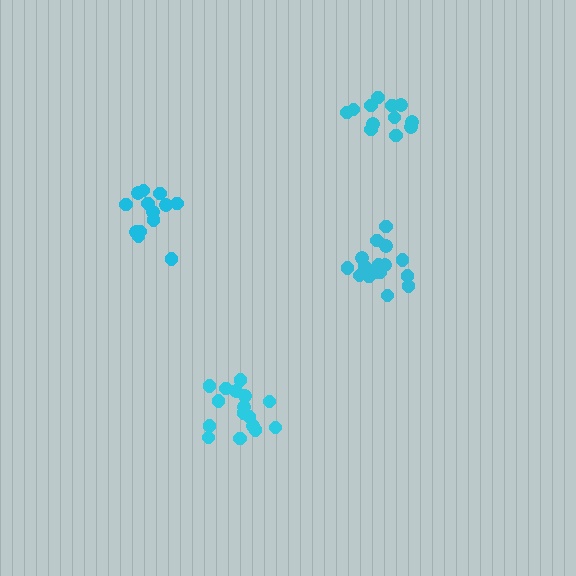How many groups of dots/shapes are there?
There are 4 groups.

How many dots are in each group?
Group 1: 16 dots, Group 2: 13 dots, Group 3: 16 dots, Group 4: 12 dots (57 total).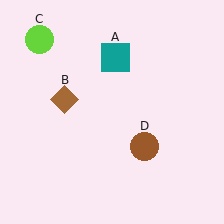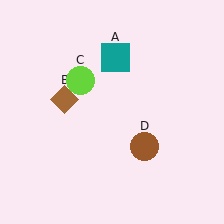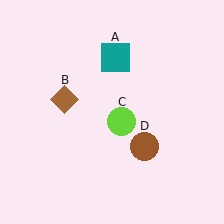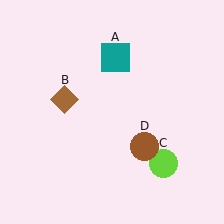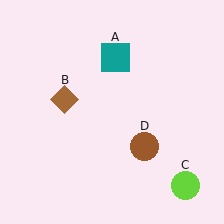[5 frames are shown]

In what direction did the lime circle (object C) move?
The lime circle (object C) moved down and to the right.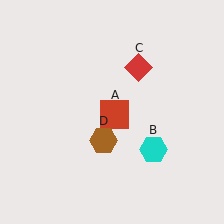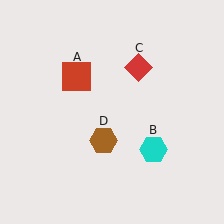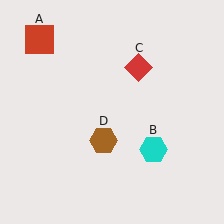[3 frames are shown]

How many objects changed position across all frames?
1 object changed position: red square (object A).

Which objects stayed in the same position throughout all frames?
Cyan hexagon (object B) and red diamond (object C) and brown hexagon (object D) remained stationary.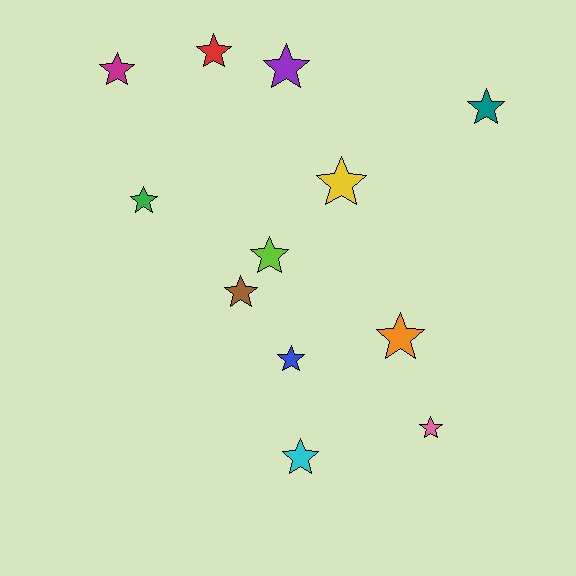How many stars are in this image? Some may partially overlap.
There are 12 stars.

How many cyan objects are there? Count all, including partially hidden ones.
There is 1 cyan object.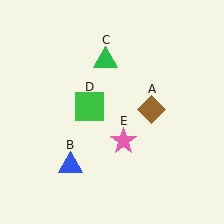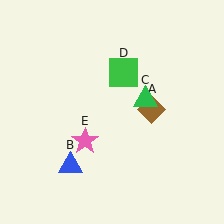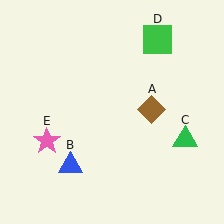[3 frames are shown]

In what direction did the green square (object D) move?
The green square (object D) moved up and to the right.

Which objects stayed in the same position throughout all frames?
Brown diamond (object A) and blue triangle (object B) remained stationary.